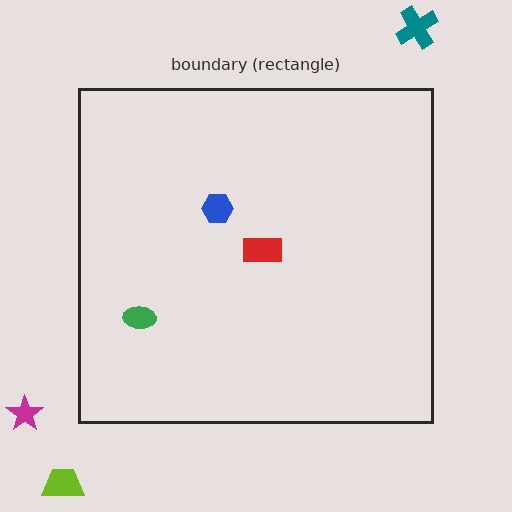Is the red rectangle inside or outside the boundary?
Inside.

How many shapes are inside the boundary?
3 inside, 3 outside.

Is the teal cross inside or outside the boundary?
Outside.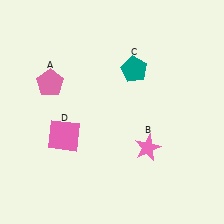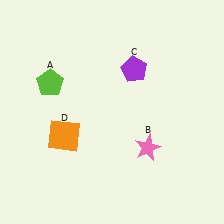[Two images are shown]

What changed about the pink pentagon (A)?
In Image 1, A is pink. In Image 2, it changed to lime.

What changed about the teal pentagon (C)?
In Image 1, C is teal. In Image 2, it changed to purple.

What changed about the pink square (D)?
In Image 1, D is pink. In Image 2, it changed to orange.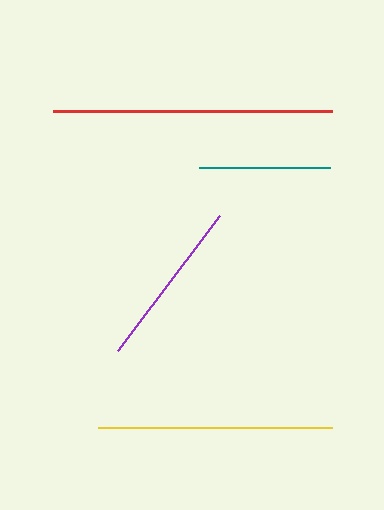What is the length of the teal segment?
The teal segment is approximately 132 pixels long.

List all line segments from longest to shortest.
From longest to shortest: red, yellow, purple, teal.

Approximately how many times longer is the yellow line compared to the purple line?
The yellow line is approximately 1.4 times the length of the purple line.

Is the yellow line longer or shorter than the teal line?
The yellow line is longer than the teal line.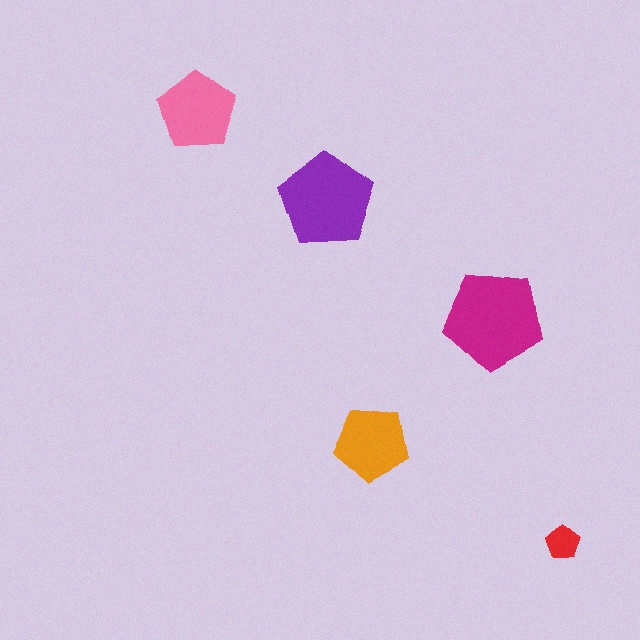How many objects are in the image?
There are 5 objects in the image.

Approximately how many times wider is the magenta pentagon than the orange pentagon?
About 1.5 times wider.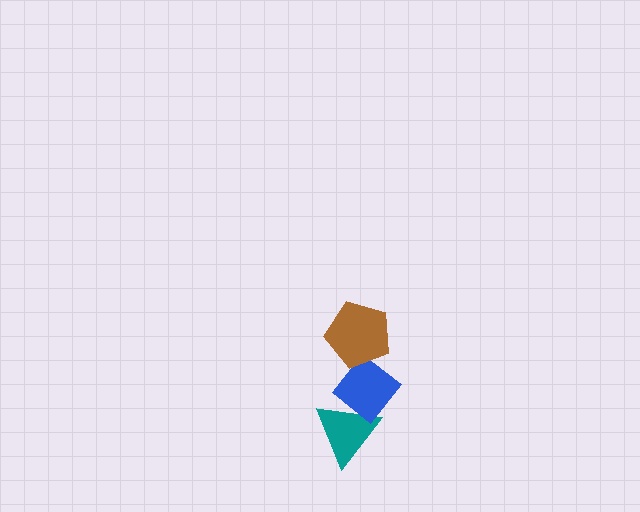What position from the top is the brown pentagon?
The brown pentagon is 1st from the top.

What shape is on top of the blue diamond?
The brown pentagon is on top of the blue diamond.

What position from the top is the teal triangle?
The teal triangle is 3rd from the top.